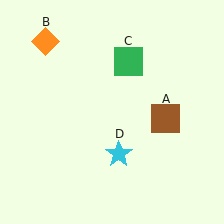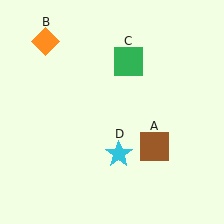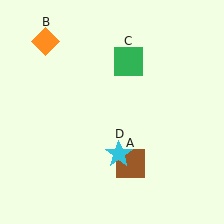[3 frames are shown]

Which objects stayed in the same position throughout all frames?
Orange diamond (object B) and green square (object C) and cyan star (object D) remained stationary.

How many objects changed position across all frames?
1 object changed position: brown square (object A).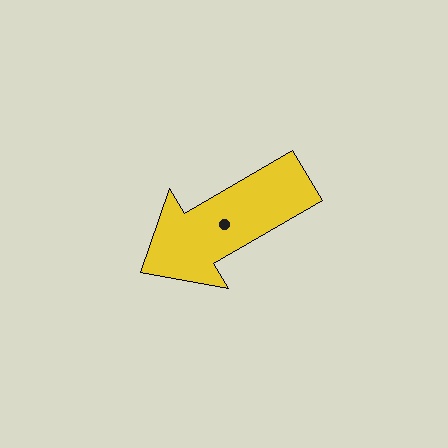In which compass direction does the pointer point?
Southwest.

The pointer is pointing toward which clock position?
Roughly 8 o'clock.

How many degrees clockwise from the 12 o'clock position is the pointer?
Approximately 240 degrees.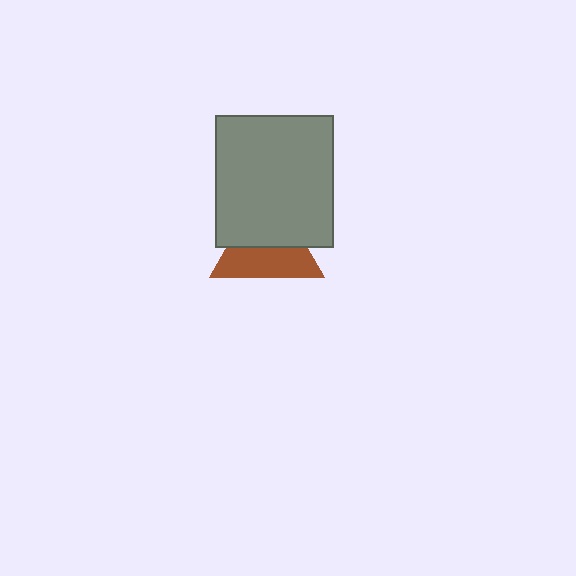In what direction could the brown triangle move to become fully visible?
The brown triangle could move down. That would shift it out from behind the gray rectangle entirely.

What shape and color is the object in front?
The object in front is a gray rectangle.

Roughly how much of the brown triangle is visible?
About half of it is visible (roughly 51%).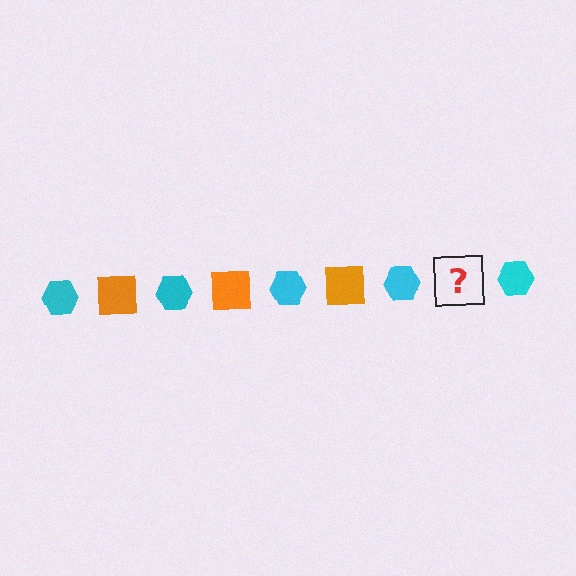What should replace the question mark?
The question mark should be replaced with an orange square.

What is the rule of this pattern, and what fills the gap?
The rule is that the pattern alternates between cyan hexagon and orange square. The gap should be filled with an orange square.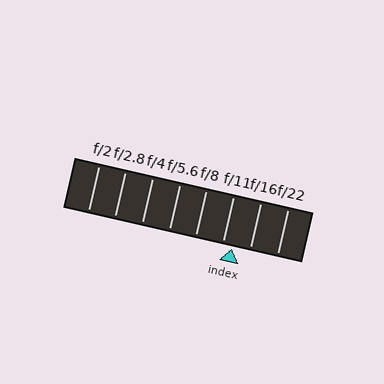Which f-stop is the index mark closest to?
The index mark is closest to f/11.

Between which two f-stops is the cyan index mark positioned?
The index mark is between f/11 and f/16.